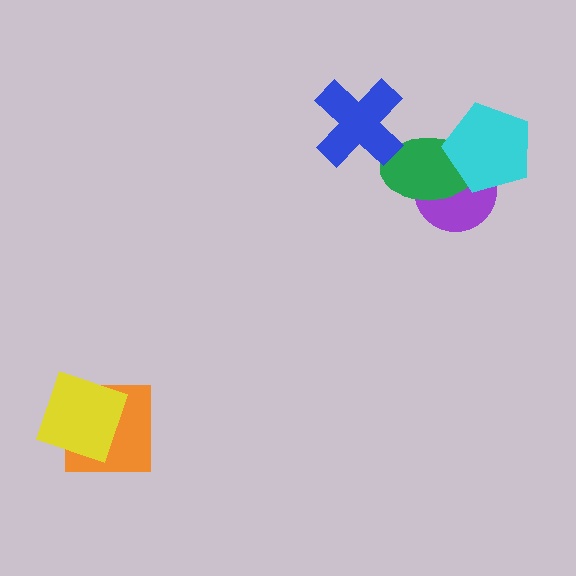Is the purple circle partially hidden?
Yes, it is partially covered by another shape.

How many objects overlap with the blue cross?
1 object overlaps with the blue cross.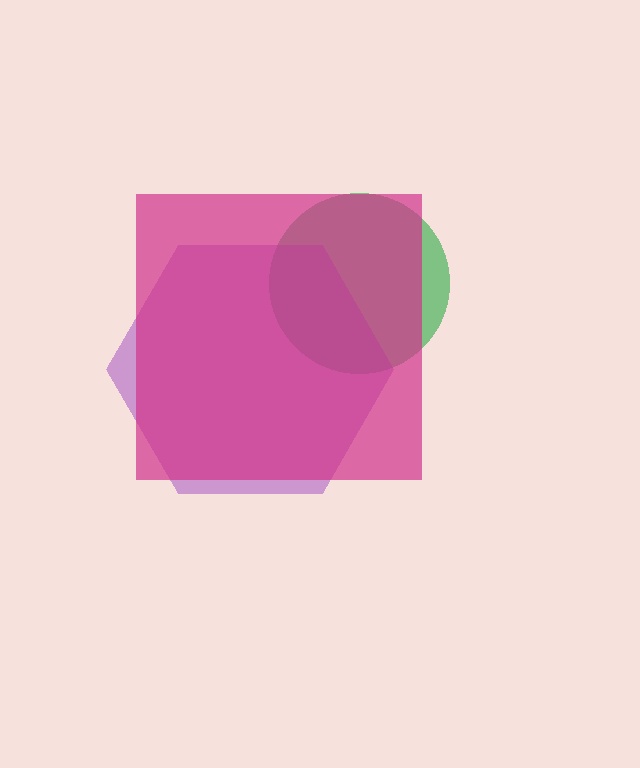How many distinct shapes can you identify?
There are 3 distinct shapes: a green circle, a purple hexagon, a magenta square.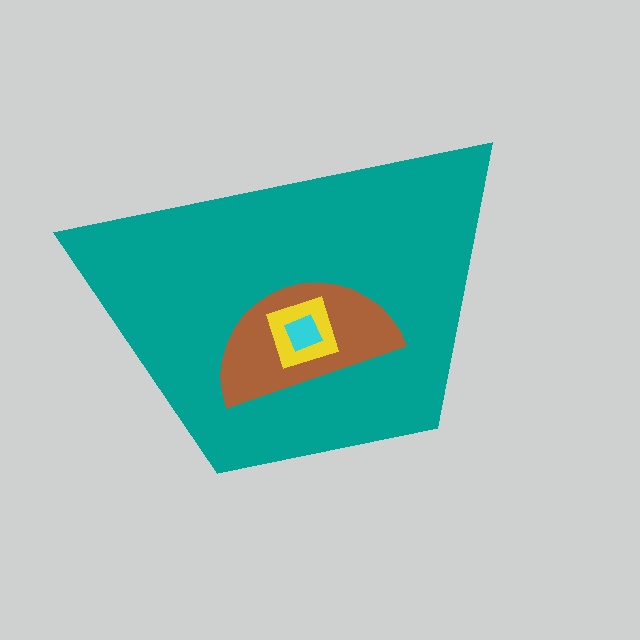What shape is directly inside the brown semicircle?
The yellow square.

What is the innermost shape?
The cyan diamond.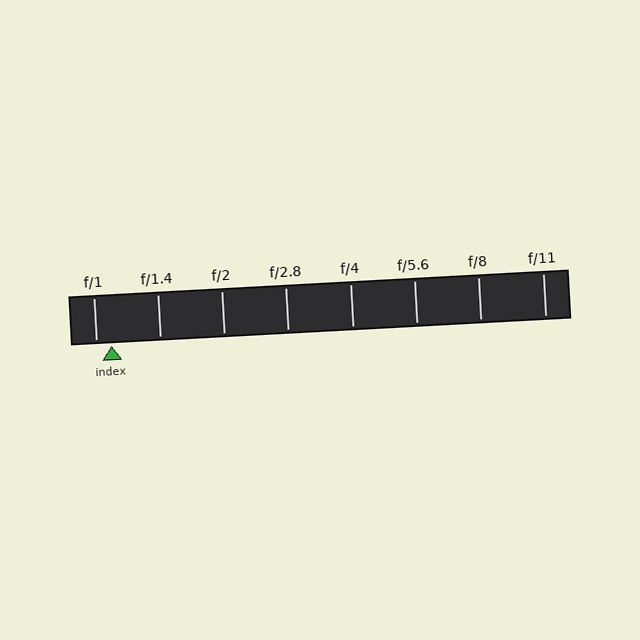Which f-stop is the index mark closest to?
The index mark is closest to f/1.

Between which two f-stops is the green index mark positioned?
The index mark is between f/1 and f/1.4.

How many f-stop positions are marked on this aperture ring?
There are 8 f-stop positions marked.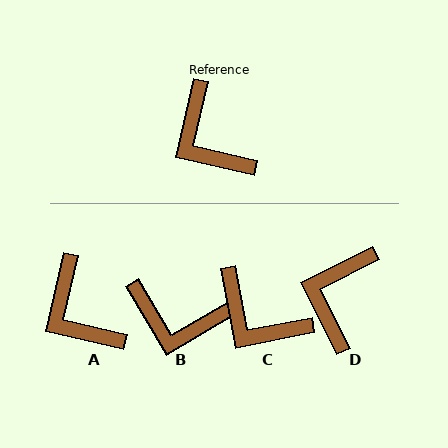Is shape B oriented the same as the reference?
No, it is off by about 43 degrees.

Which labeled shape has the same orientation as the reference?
A.